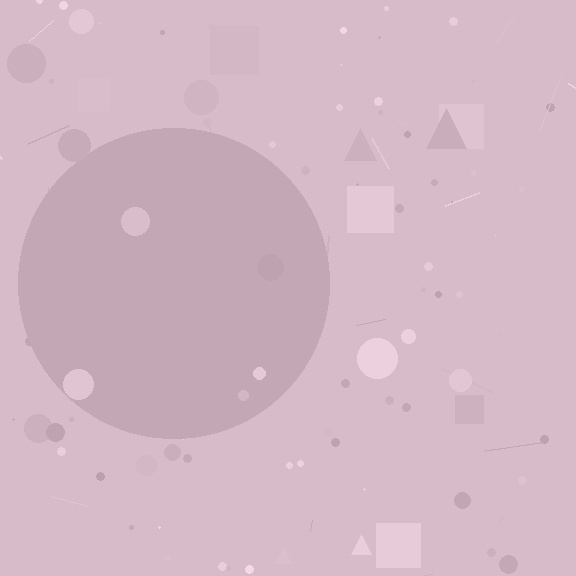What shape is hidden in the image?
A circle is hidden in the image.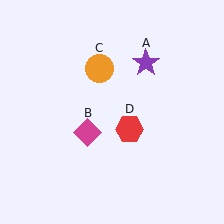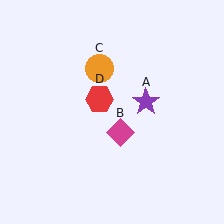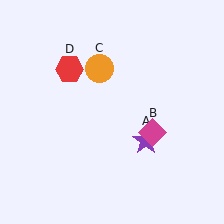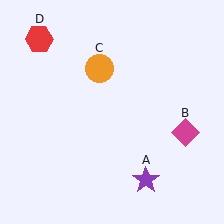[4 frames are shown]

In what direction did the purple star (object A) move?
The purple star (object A) moved down.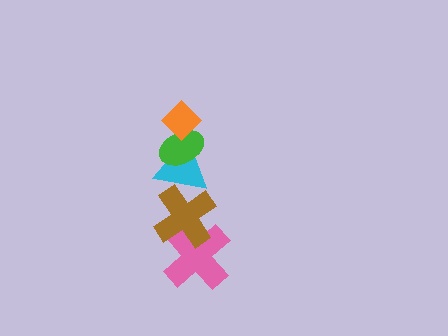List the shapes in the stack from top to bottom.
From top to bottom: the orange diamond, the green ellipse, the cyan triangle, the brown cross, the pink cross.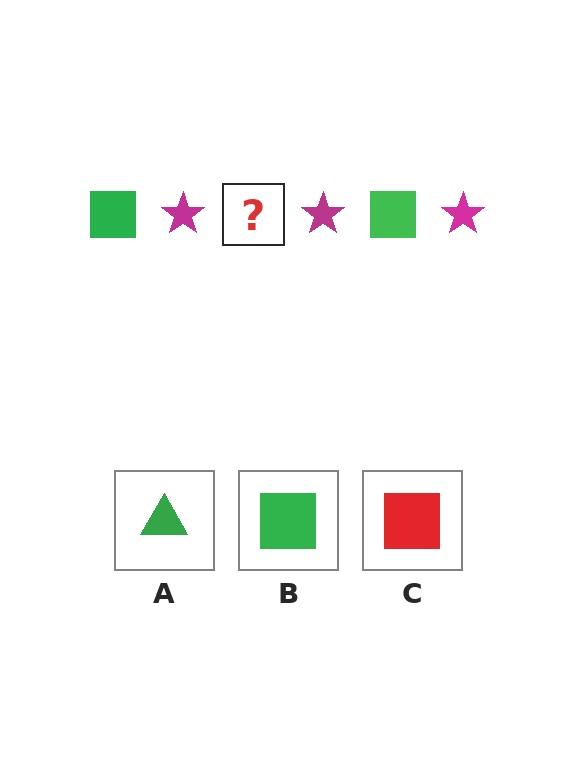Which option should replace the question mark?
Option B.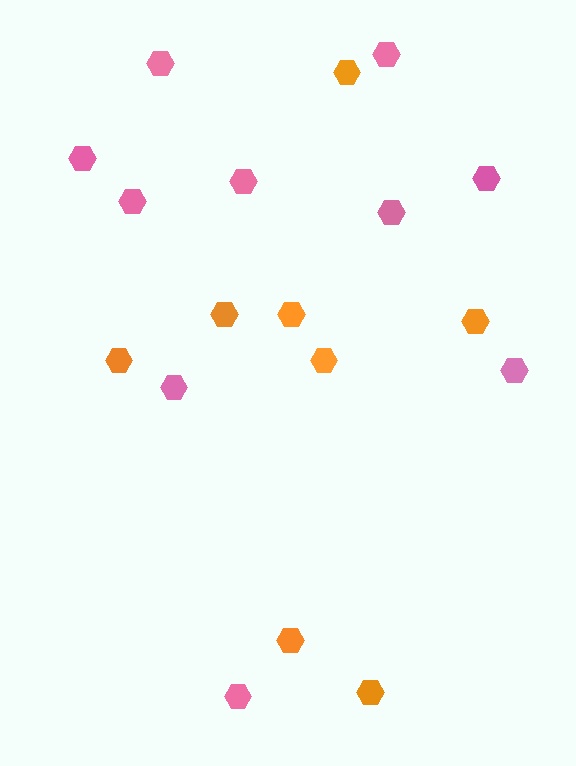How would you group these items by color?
There are 2 groups: one group of pink hexagons (10) and one group of orange hexagons (8).